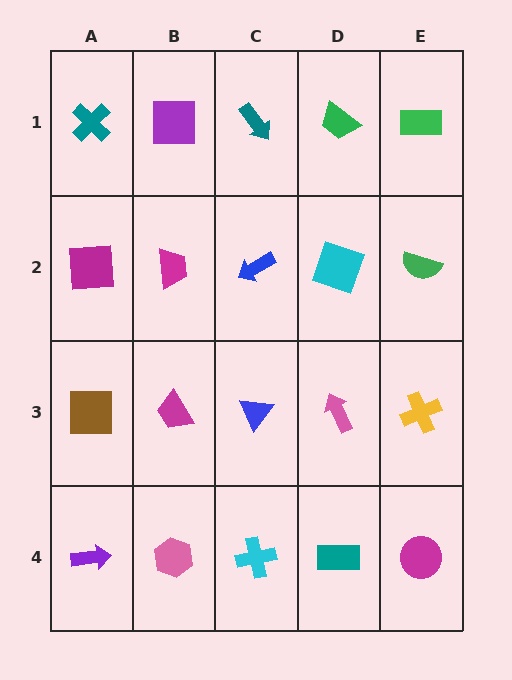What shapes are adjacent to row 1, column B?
A magenta trapezoid (row 2, column B), a teal cross (row 1, column A), a teal arrow (row 1, column C).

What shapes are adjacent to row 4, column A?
A brown square (row 3, column A), a pink hexagon (row 4, column B).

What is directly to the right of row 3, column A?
A magenta trapezoid.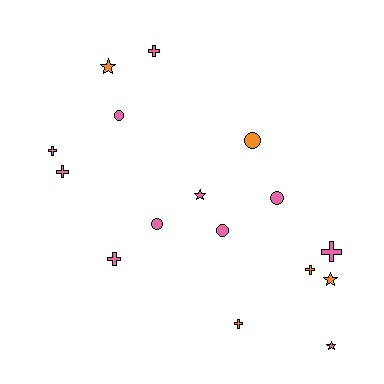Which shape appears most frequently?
Cross, with 7 objects.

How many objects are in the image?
There are 16 objects.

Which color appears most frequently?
Pink, with 11 objects.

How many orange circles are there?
There is 1 orange circle.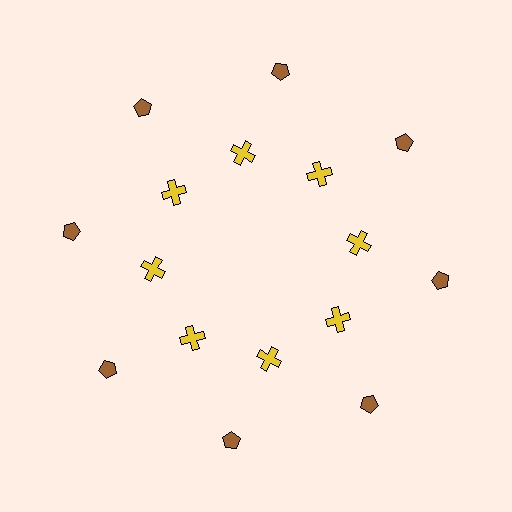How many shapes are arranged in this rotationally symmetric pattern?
There are 16 shapes, arranged in 8 groups of 2.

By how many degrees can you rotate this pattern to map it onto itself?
The pattern maps onto itself every 45 degrees of rotation.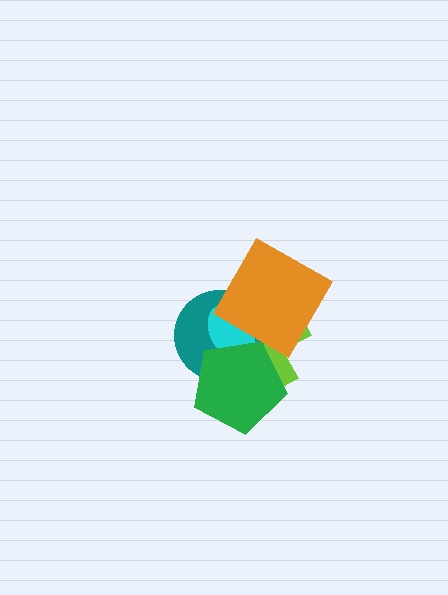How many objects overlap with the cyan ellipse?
4 objects overlap with the cyan ellipse.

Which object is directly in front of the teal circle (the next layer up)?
The cyan ellipse is directly in front of the teal circle.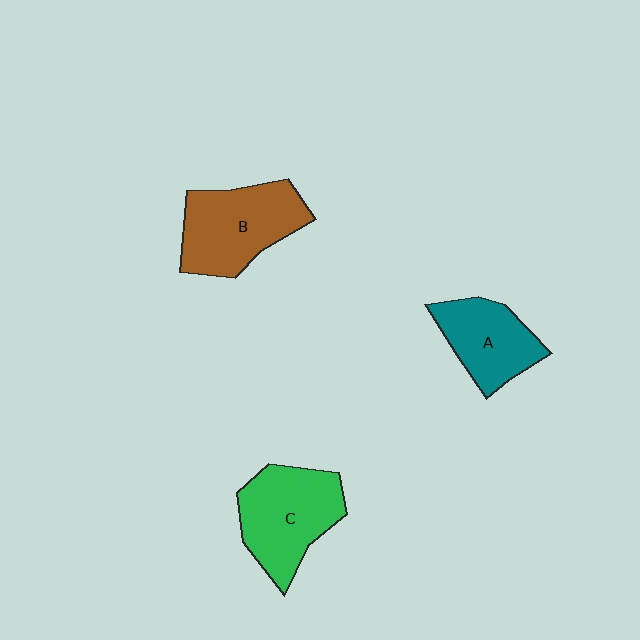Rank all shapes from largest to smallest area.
From largest to smallest: B (brown), C (green), A (teal).